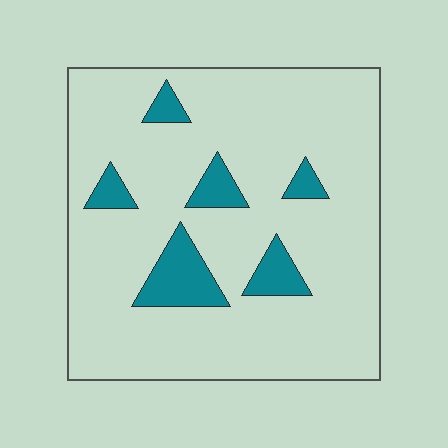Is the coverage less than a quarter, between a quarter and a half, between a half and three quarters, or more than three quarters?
Less than a quarter.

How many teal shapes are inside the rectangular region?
6.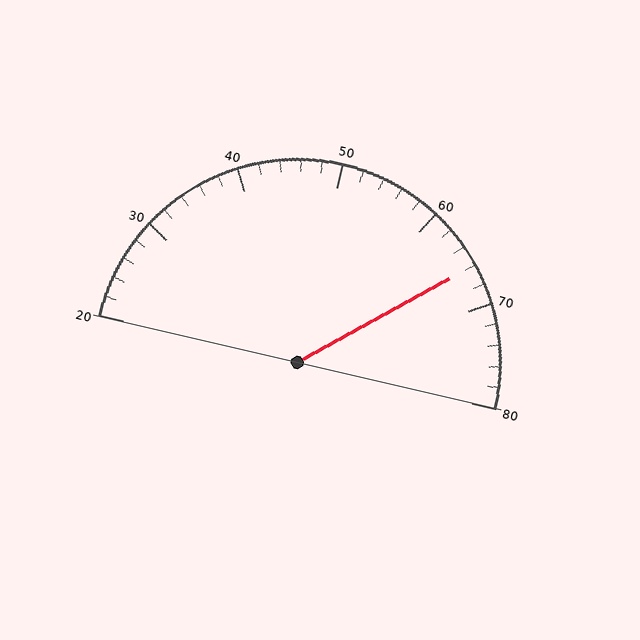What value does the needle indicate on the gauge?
The needle indicates approximately 66.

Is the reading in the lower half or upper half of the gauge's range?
The reading is in the upper half of the range (20 to 80).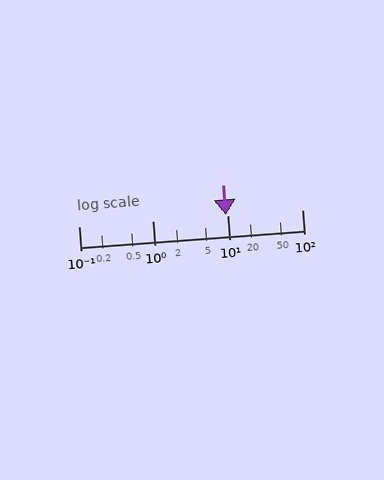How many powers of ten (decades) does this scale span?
The scale spans 3 decades, from 0.1 to 100.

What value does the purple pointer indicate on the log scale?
The pointer indicates approximately 9.5.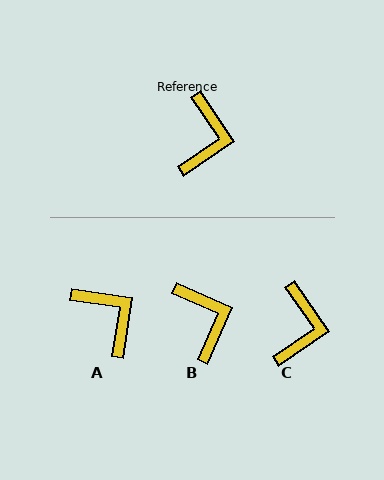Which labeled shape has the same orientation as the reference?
C.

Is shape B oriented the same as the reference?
No, it is off by about 32 degrees.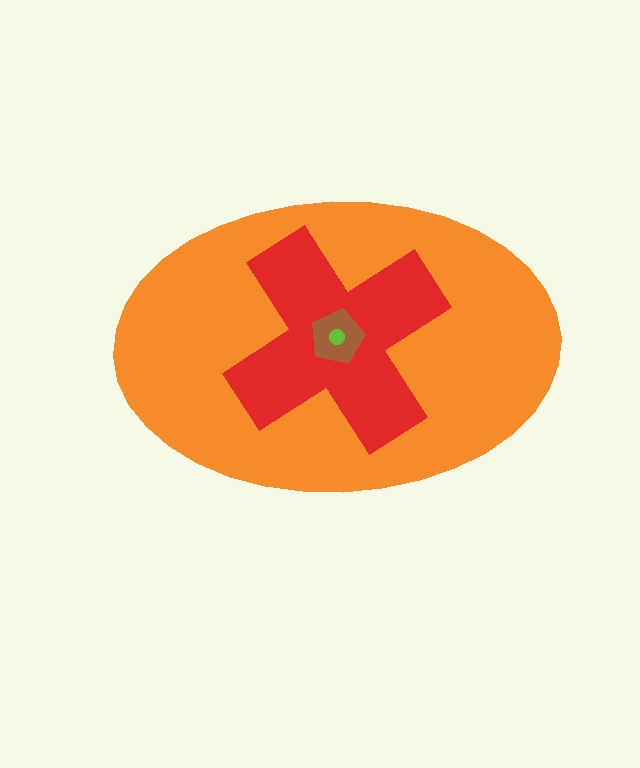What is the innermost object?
The lime circle.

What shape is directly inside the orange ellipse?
The red cross.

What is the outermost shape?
The orange ellipse.